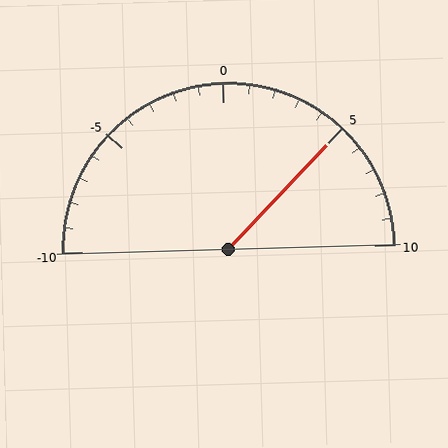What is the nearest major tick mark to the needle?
The nearest major tick mark is 5.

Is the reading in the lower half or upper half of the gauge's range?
The reading is in the upper half of the range (-10 to 10).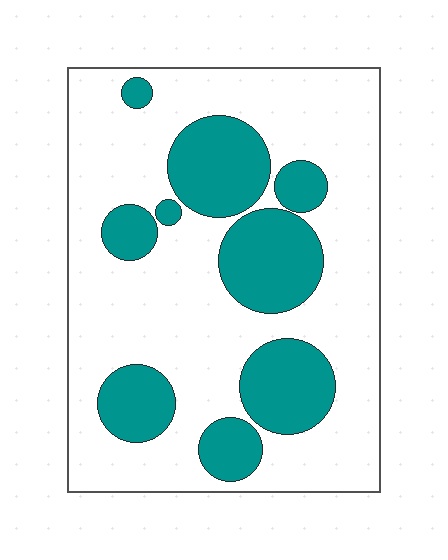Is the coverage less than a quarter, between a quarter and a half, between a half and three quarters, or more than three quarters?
Between a quarter and a half.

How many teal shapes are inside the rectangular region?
9.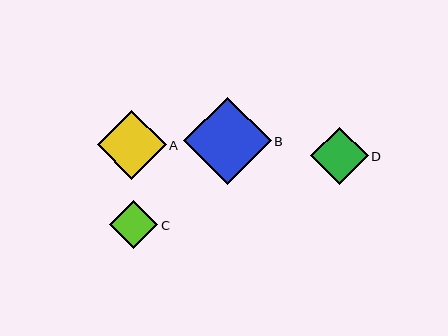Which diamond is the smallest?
Diamond C is the smallest with a size of approximately 48 pixels.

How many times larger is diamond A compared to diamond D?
Diamond A is approximately 1.2 times the size of diamond D.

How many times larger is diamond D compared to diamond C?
Diamond D is approximately 1.2 times the size of diamond C.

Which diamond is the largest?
Diamond B is the largest with a size of approximately 88 pixels.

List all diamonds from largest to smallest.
From largest to smallest: B, A, D, C.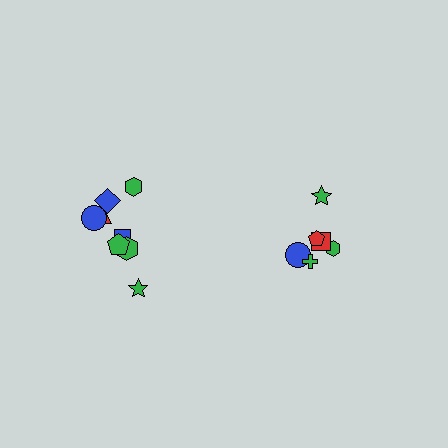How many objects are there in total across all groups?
There are 14 objects.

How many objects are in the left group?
There are 8 objects.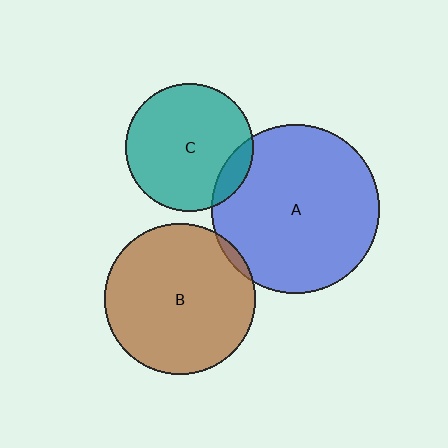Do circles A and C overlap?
Yes.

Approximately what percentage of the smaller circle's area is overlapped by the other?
Approximately 10%.